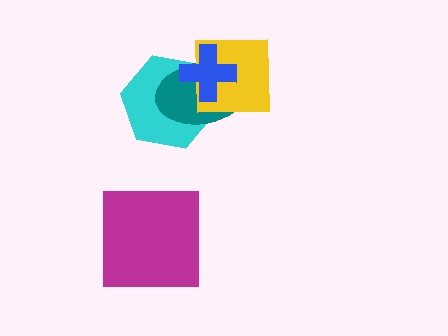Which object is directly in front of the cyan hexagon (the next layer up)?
The teal ellipse is directly in front of the cyan hexagon.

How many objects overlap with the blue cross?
3 objects overlap with the blue cross.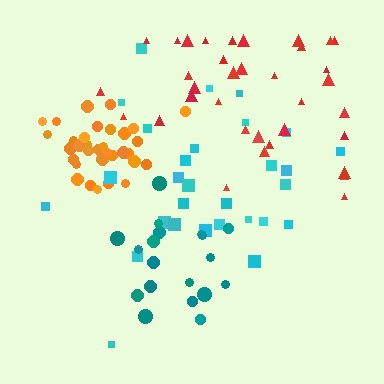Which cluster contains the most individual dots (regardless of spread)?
Red (35).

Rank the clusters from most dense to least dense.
orange, teal, red, cyan.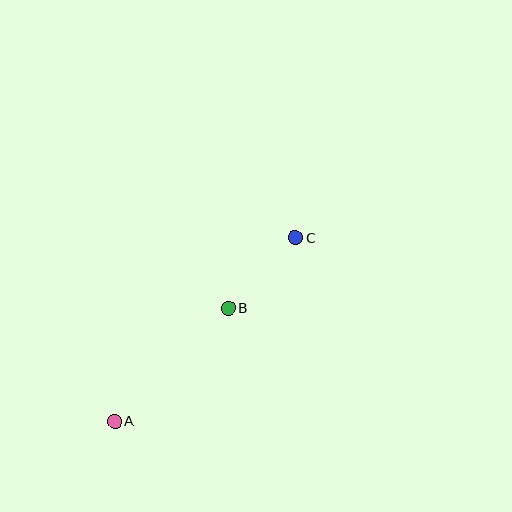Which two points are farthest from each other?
Points A and C are farthest from each other.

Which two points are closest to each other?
Points B and C are closest to each other.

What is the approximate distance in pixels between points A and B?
The distance between A and B is approximately 160 pixels.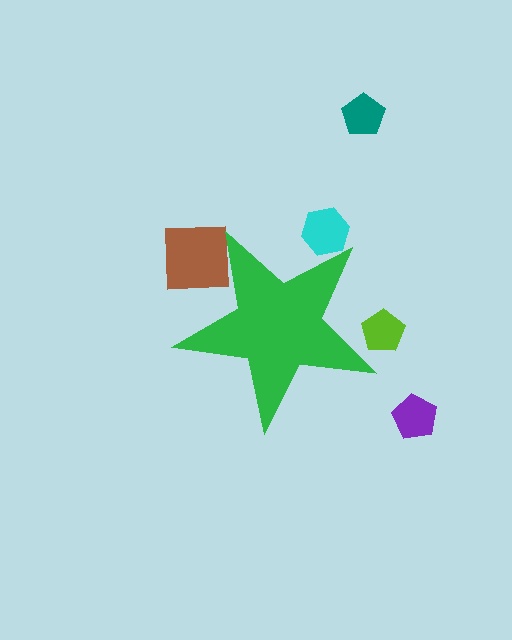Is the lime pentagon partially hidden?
Yes, the lime pentagon is partially hidden behind the green star.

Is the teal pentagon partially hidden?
No, the teal pentagon is fully visible.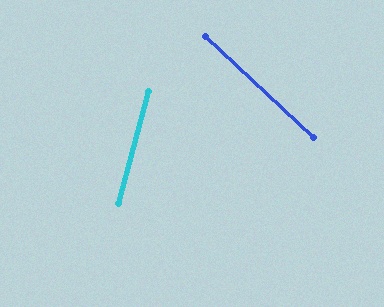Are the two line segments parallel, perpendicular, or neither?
Neither parallel nor perpendicular — they differ by about 62°.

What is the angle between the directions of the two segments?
Approximately 62 degrees.